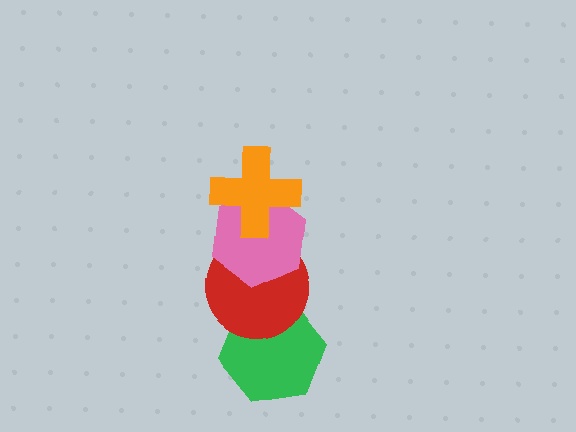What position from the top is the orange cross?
The orange cross is 1st from the top.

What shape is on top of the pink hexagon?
The orange cross is on top of the pink hexagon.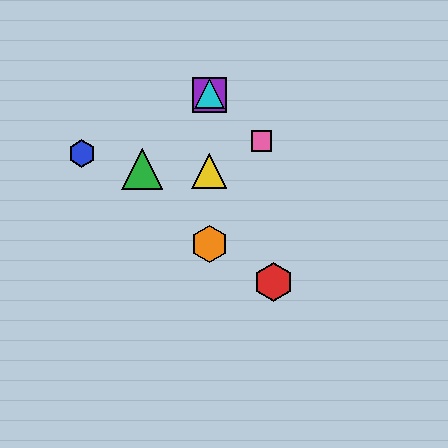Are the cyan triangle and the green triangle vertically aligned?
No, the cyan triangle is at x≈209 and the green triangle is at x≈142.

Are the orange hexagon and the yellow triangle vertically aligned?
Yes, both are at x≈209.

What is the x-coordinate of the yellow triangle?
The yellow triangle is at x≈209.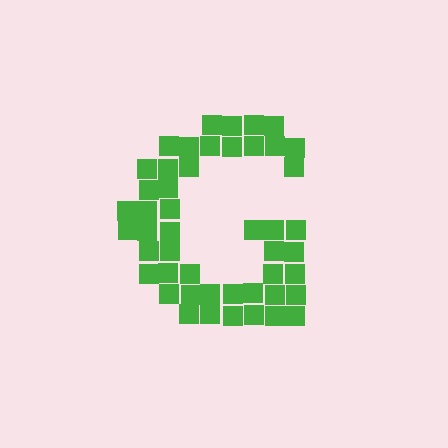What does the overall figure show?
The overall figure shows the letter G.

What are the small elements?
The small elements are squares.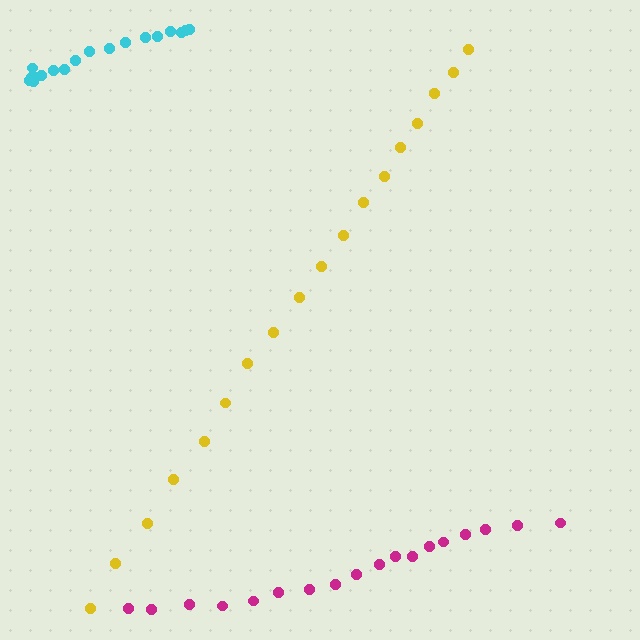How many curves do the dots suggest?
There are 3 distinct paths.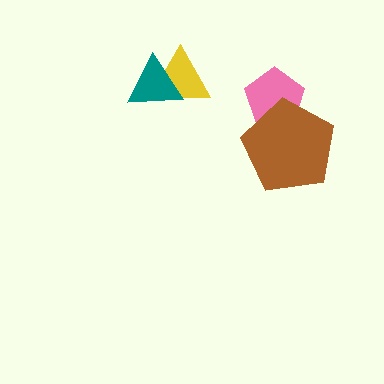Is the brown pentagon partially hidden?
No, no other shape covers it.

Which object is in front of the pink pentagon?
The brown pentagon is in front of the pink pentagon.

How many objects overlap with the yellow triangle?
1 object overlaps with the yellow triangle.